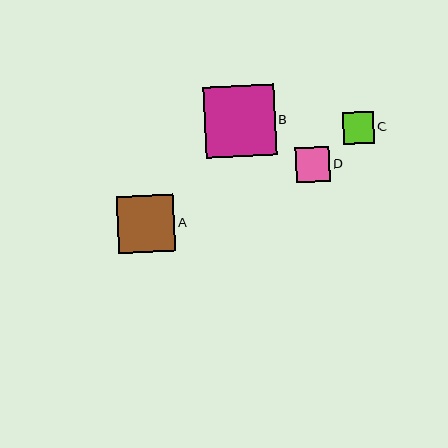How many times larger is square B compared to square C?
Square B is approximately 2.3 times the size of square C.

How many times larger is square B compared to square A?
Square B is approximately 1.2 times the size of square A.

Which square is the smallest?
Square C is the smallest with a size of approximately 31 pixels.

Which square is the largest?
Square B is the largest with a size of approximately 71 pixels.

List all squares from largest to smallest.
From largest to smallest: B, A, D, C.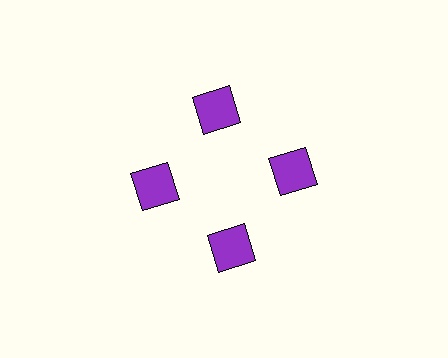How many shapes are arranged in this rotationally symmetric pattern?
There are 4 shapes, arranged in 4 groups of 1.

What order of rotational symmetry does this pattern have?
This pattern has 4-fold rotational symmetry.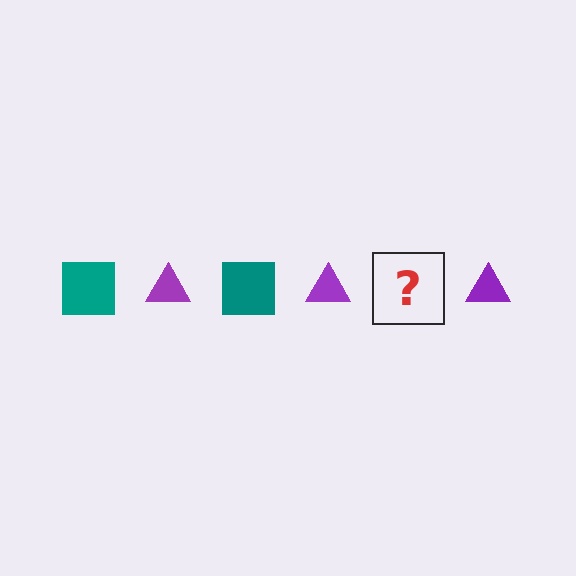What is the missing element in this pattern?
The missing element is a teal square.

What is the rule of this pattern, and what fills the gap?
The rule is that the pattern alternates between teal square and purple triangle. The gap should be filled with a teal square.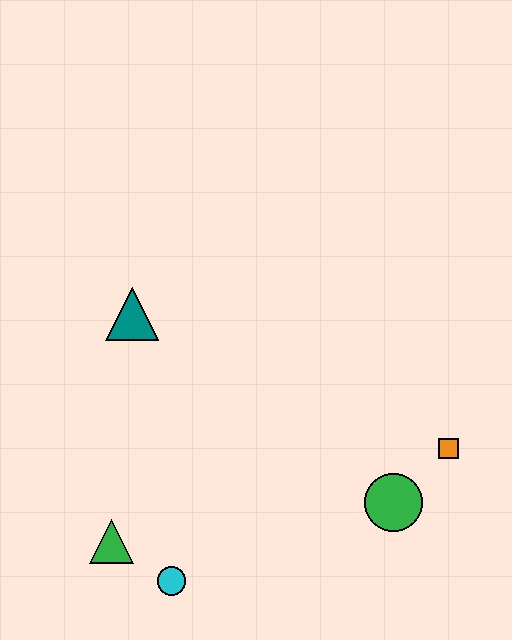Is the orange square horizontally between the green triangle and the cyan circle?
No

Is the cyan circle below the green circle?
Yes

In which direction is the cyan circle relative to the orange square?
The cyan circle is to the left of the orange square.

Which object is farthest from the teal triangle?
The orange square is farthest from the teal triangle.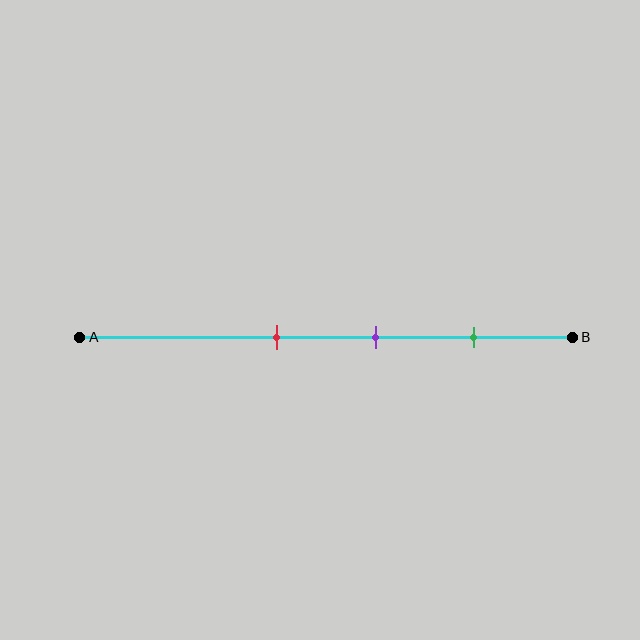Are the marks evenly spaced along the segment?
Yes, the marks are approximately evenly spaced.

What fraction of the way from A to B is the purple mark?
The purple mark is approximately 60% (0.6) of the way from A to B.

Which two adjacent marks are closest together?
The red and purple marks are the closest adjacent pair.